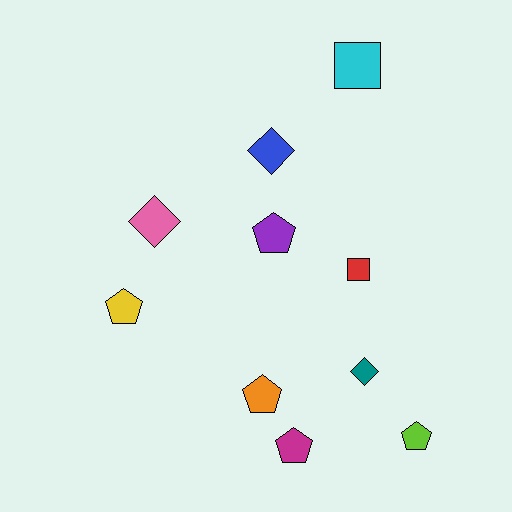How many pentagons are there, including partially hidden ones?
There are 5 pentagons.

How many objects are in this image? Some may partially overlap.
There are 10 objects.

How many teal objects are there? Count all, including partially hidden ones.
There is 1 teal object.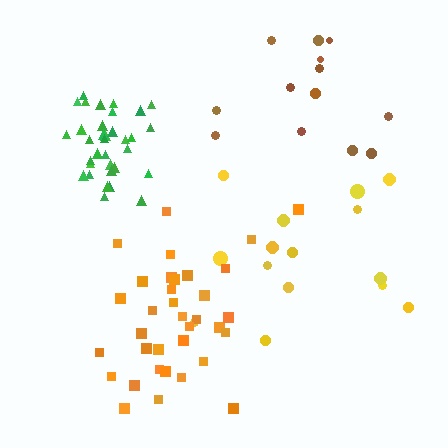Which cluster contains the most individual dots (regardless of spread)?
Orange (35).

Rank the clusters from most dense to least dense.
green, orange, yellow, brown.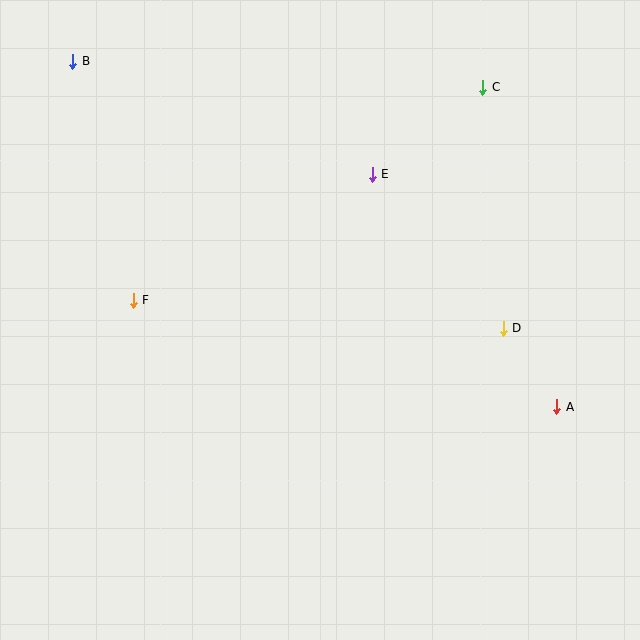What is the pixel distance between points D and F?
The distance between D and F is 371 pixels.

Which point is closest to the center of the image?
Point E at (372, 174) is closest to the center.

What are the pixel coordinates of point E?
Point E is at (372, 174).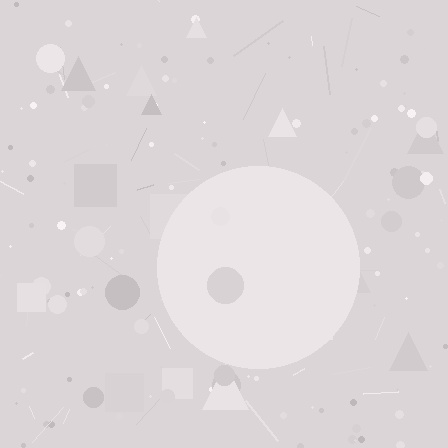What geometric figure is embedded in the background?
A circle is embedded in the background.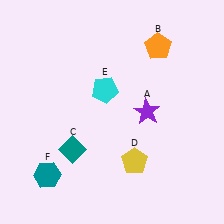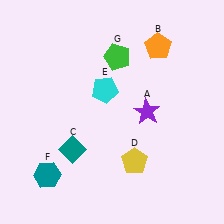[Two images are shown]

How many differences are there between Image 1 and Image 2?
There is 1 difference between the two images.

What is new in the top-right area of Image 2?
A green pentagon (G) was added in the top-right area of Image 2.